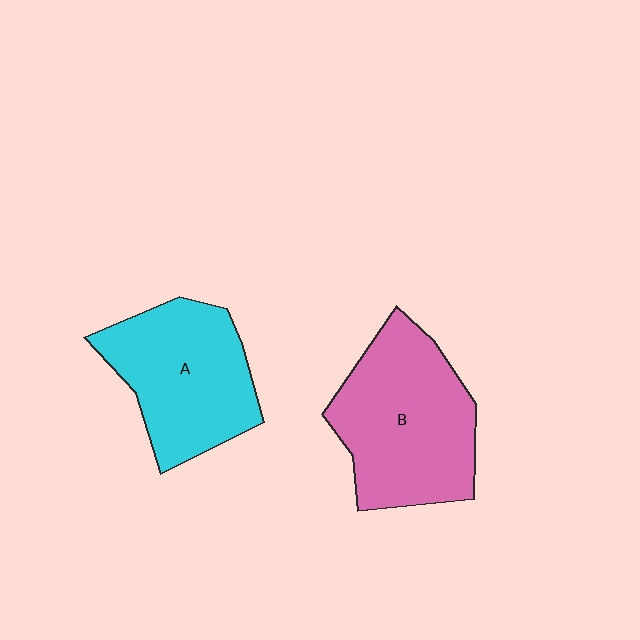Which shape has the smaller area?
Shape A (cyan).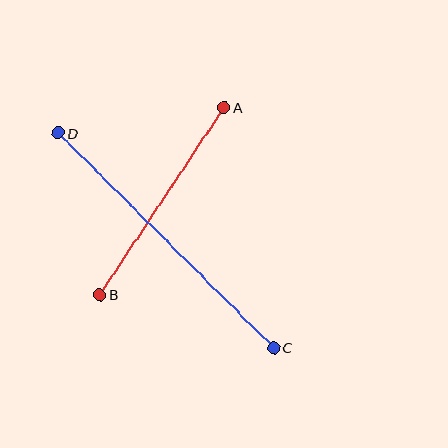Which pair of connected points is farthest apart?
Points C and D are farthest apart.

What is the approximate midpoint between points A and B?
The midpoint is at approximately (162, 201) pixels.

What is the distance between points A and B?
The distance is approximately 224 pixels.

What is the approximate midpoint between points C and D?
The midpoint is at approximately (166, 240) pixels.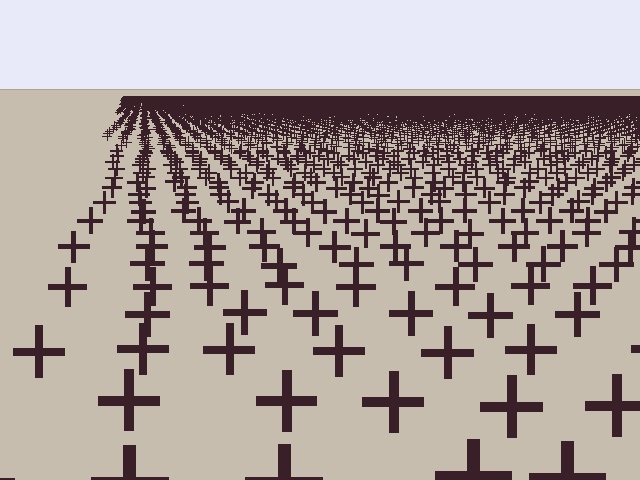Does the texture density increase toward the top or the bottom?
Density increases toward the top.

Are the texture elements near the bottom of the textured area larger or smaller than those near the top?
Larger. Near the bottom, elements are closer to the viewer and appear at a bigger on-screen size.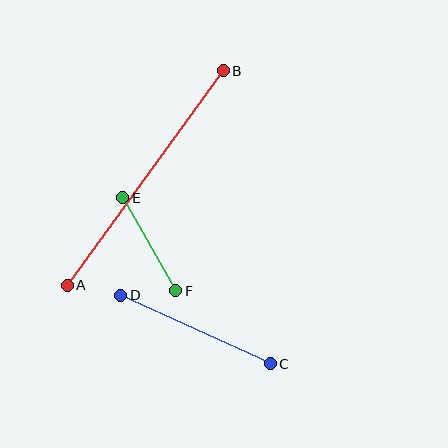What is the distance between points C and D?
The distance is approximately 165 pixels.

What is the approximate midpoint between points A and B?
The midpoint is at approximately (145, 178) pixels.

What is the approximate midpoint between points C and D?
The midpoint is at approximately (195, 330) pixels.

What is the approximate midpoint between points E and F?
The midpoint is at approximately (149, 244) pixels.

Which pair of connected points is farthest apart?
Points A and B are farthest apart.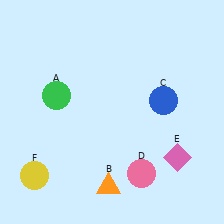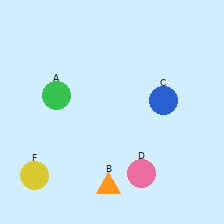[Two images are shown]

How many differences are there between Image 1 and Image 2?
There is 1 difference between the two images.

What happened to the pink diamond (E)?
The pink diamond (E) was removed in Image 2. It was in the bottom-right area of Image 1.